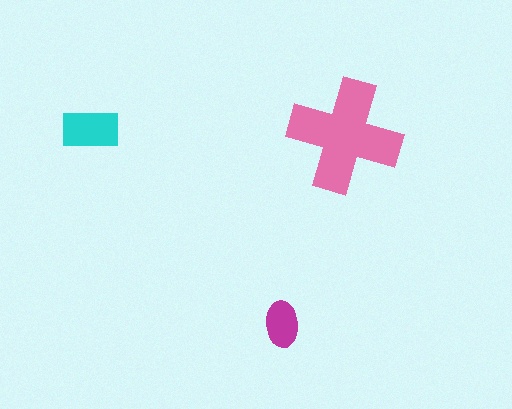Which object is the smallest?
The magenta ellipse.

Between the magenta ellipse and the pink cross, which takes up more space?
The pink cross.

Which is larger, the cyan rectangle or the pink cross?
The pink cross.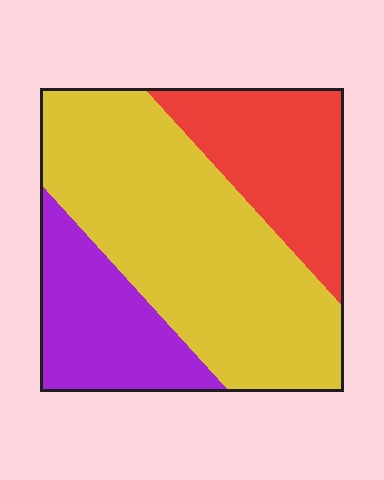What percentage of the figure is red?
Red takes up about one quarter (1/4) of the figure.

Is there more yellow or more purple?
Yellow.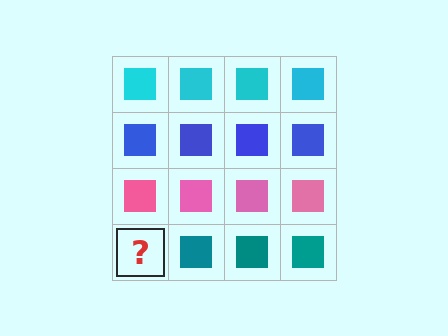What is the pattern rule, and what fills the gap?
The rule is that each row has a consistent color. The gap should be filled with a teal square.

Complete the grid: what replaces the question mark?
The question mark should be replaced with a teal square.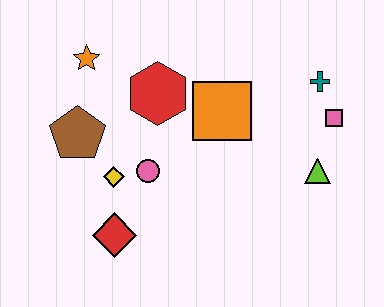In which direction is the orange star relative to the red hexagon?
The orange star is to the left of the red hexagon.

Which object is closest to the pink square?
The teal cross is closest to the pink square.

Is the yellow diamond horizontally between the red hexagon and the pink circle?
No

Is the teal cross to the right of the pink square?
No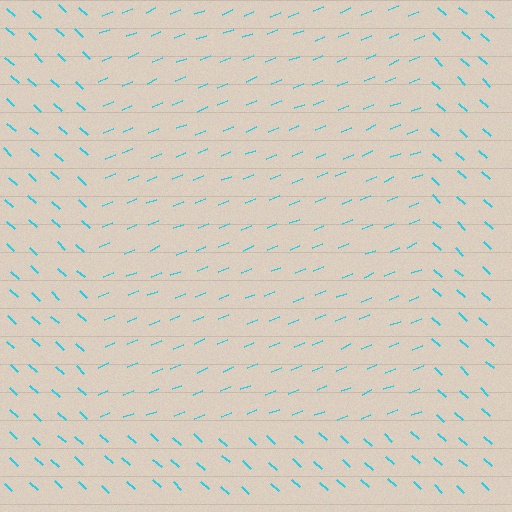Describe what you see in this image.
The image is filled with small cyan line segments. A rectangle region in the image has lines oriented differently from the surrounding lines, creating a visible texture boundary.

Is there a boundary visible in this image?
Yes, there is a texture boundary formed by a change in line orientation.